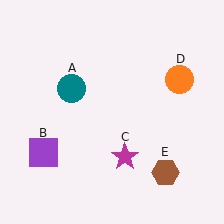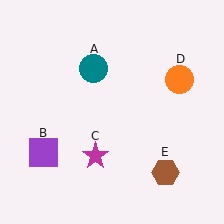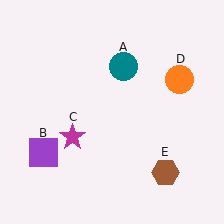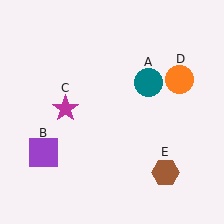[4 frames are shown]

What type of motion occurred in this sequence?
The teal circle (object A), magenta star (object C) rotated clockwise around the center of the scene.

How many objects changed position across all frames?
2 objects changed position: teal circle (object A), magenta star (object C).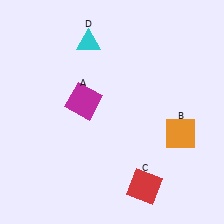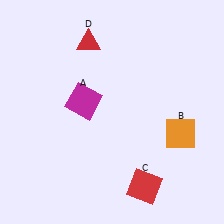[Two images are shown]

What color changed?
The triangle (D) changed from cyan in Image 1 to red in Image 2.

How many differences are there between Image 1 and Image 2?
There is 1 difference between the two images.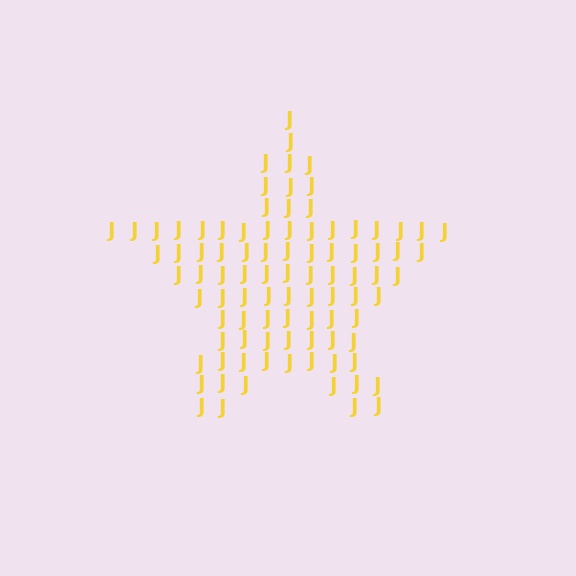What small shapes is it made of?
It is made of small letter J's.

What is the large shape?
The large shape is a star.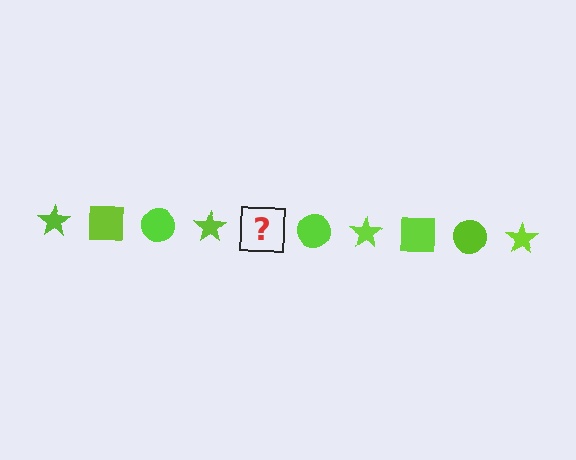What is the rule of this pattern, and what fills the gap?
The rule is that the pattern cycles through star, square, circle shapes in lime. The gap should be filled with a lime square.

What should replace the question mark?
The question mark should be replaced with a lime square.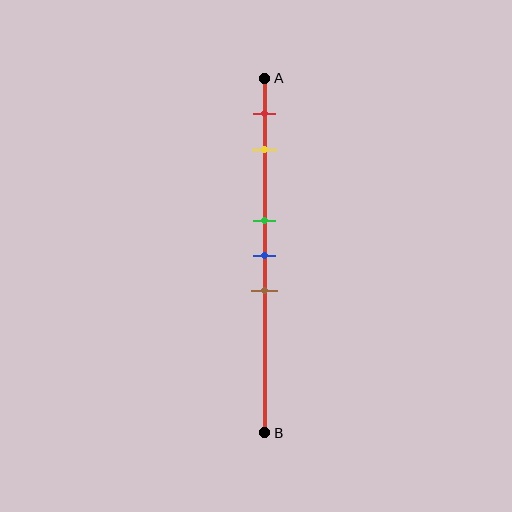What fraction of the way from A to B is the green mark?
The green mark is approximately 40% (0.4) of the way from A to B.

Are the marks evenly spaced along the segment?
No, the marks are not evenly spaced.